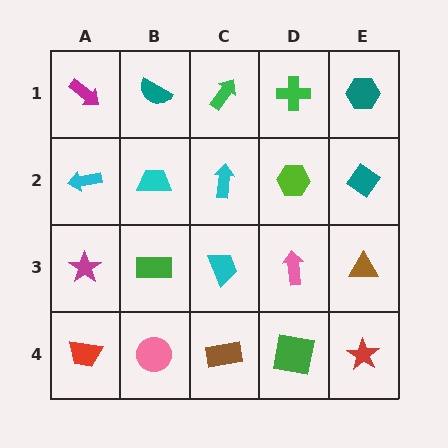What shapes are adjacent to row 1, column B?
A cyan trapezoid (row 2, column B), a magenta arrow (row 1, column A), a green arrow (row 1, column C).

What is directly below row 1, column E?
A teal diamond.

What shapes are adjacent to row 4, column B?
A green rectangle (row 3, column B), a red trapezoid (row 4, column A), a brown rectangle (row 4, column C).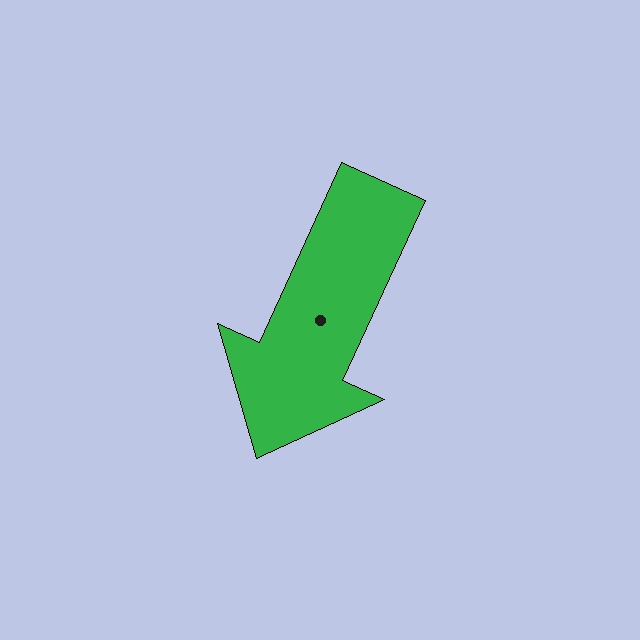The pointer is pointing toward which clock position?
Roughly 7 o'clock.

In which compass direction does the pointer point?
Southwest.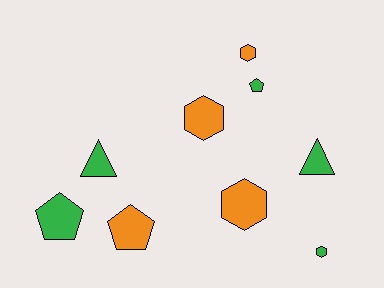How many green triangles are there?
There are 2 green triangles.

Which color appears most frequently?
Green, with 5 objects.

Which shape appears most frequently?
Hexagon, with 4 objects.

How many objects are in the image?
There are 9 objects.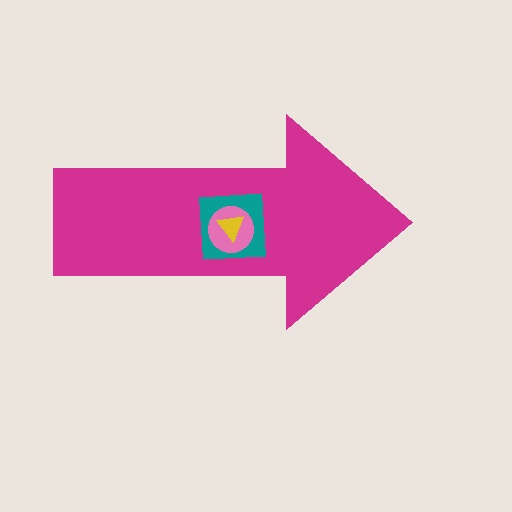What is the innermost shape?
The yellow triangle.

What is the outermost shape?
The magenta arrow.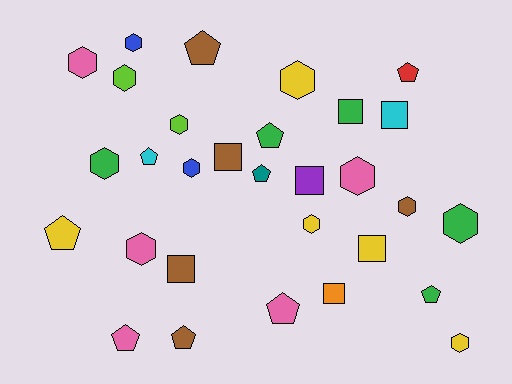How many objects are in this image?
There are 30 objects.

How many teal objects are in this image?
There is 1 teal object.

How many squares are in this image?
There are 7 squares.